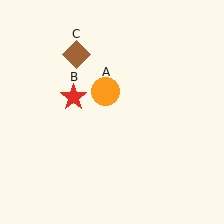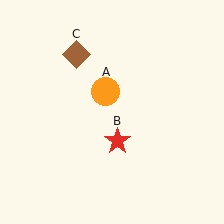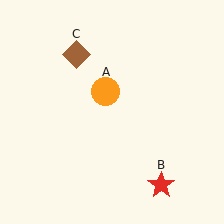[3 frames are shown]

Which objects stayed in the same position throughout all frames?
Orange circle (object A) and brown diamond (object C) remained stationary.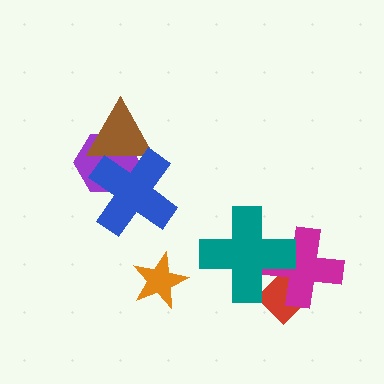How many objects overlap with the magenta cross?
2 objects overlap with the magenta cross.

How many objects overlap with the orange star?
0 objects overlap with the orange star.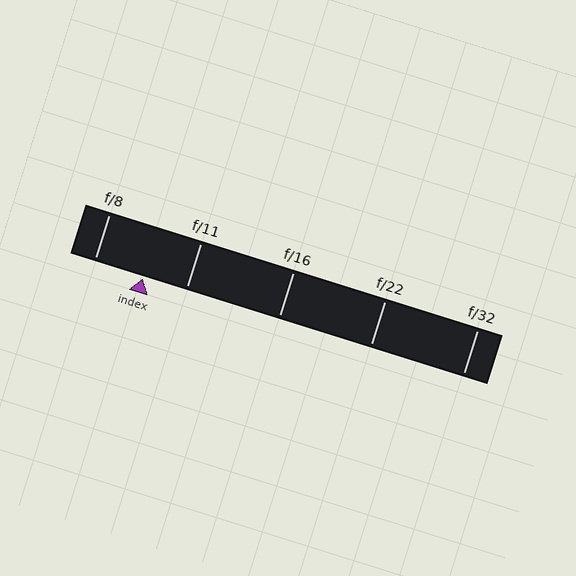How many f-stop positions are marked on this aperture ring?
There are 5 f-stop positions marked.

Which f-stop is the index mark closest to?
The index mark is closest to f/11.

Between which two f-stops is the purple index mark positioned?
The index mark is between f/8 and f/11.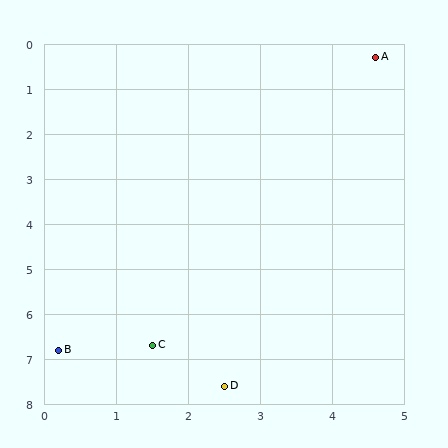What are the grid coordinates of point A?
Point A is at approximately (4.6, 0.3).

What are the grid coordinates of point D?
Point D is at approximately (2.5, 7.6).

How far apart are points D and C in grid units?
Points D and C are about 1.3 grid units apart.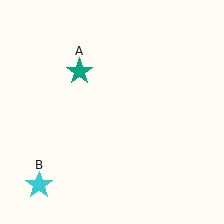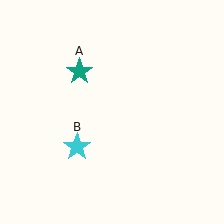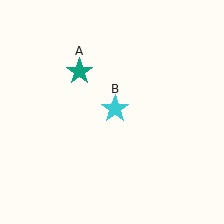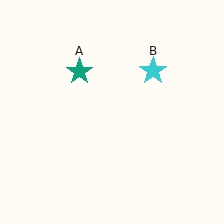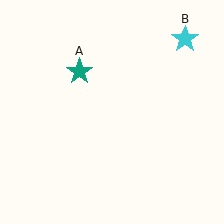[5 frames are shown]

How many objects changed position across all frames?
1 object changed position: cyan star (object B).